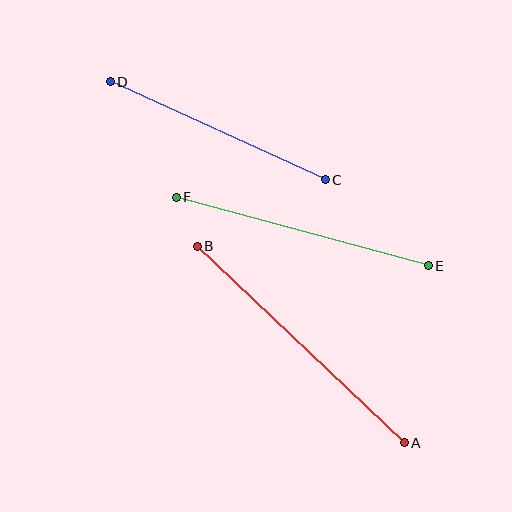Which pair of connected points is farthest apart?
Points A and B are farthest apart.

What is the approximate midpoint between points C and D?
The midpoint is at approximately (218, 131) pixels.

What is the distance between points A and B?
The distance is approximately 286 pixels.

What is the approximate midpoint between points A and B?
The midpoint is at approximately (301, 345) pixels.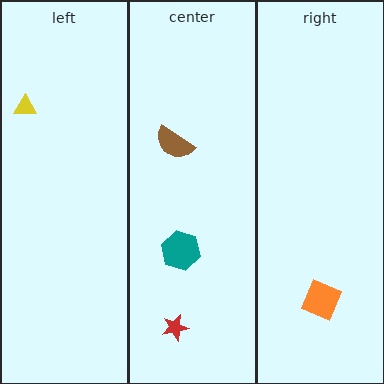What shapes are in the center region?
The teal hexagon, the brown semicircle, the red star.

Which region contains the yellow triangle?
The left region.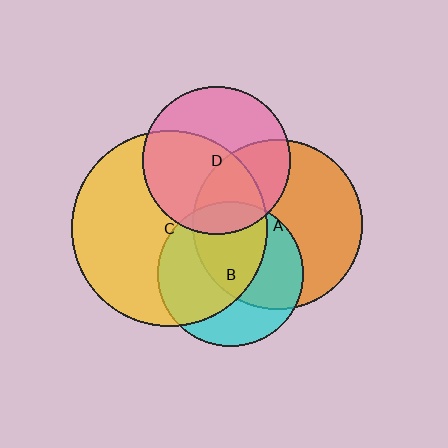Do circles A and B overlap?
Yes.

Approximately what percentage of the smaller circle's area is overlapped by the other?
Approximately 55%.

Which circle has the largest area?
Circle C (yellow).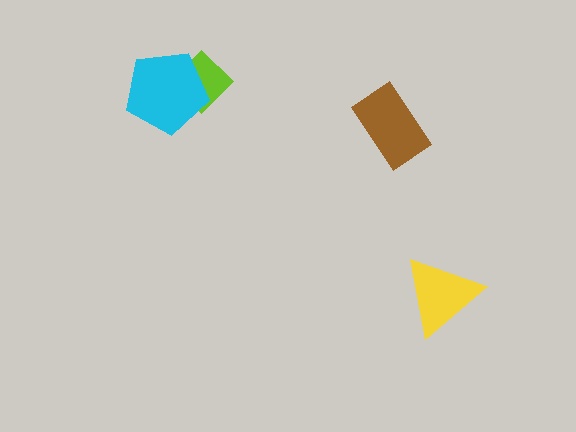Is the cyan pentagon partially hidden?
No, no other shape covers it.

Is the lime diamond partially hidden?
Yes, it is partially covered by another shape.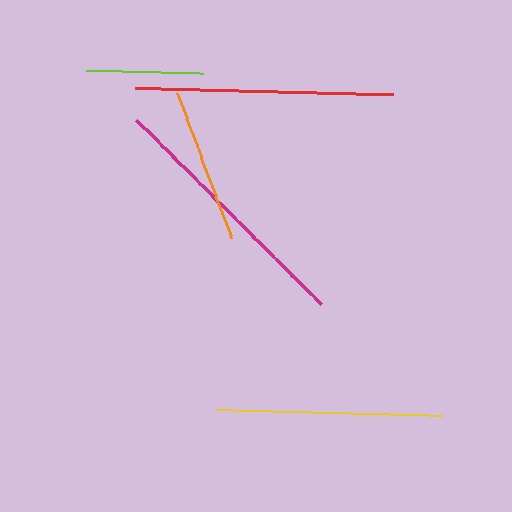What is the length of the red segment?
The red segment is approximately 258 pixels long.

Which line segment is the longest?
The magenta line is the longest at approximately 261 pixels.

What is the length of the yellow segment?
The yellow segment is approximately 227 pixels long.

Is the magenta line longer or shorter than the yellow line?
The magenta line is longer than the yellow line.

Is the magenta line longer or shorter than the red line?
The magenta line is longer than the red line.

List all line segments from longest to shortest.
From longest to shortest: magenta, red, yellow, orange, lime.